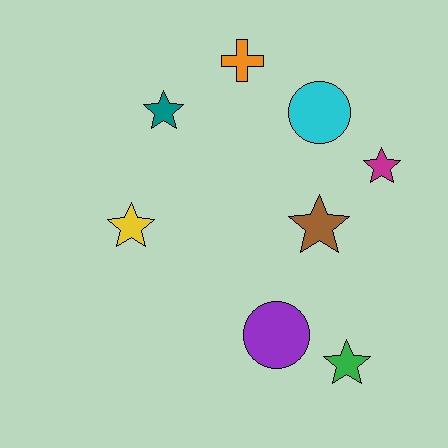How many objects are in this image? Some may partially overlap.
There are 8 objects.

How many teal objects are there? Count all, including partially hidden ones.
There is 1 teal object.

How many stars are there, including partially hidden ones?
There are 5 stars.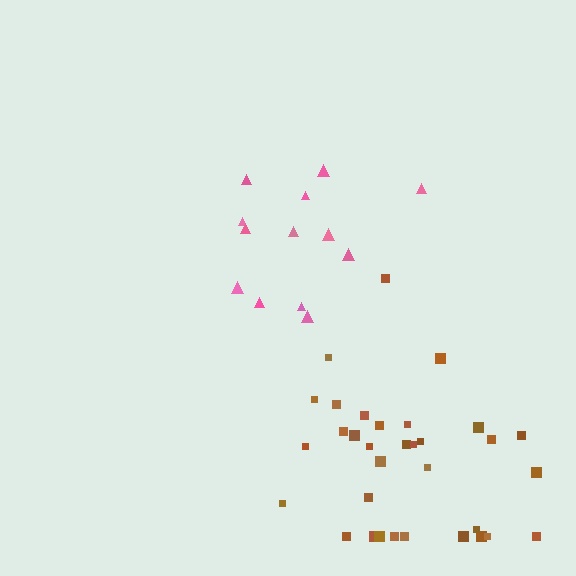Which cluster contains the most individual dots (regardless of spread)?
Brown (34).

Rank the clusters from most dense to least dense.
brown, pink.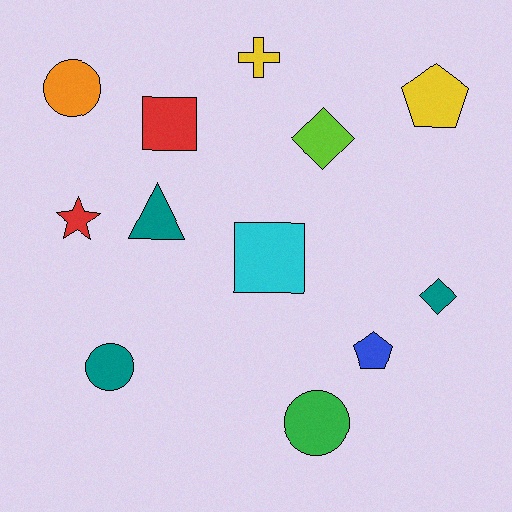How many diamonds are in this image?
There are 2 diamonds.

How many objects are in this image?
There are 12 objects.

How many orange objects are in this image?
There is 1 orange object.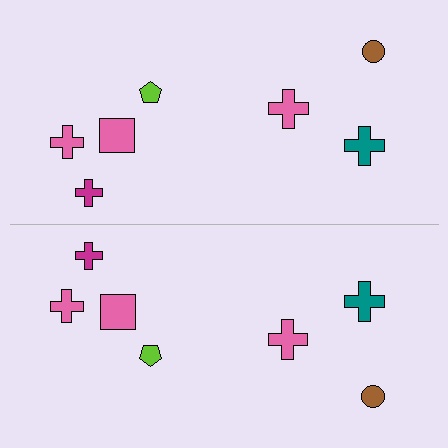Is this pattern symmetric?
Yes, this pattern has bilateral (reflection) symmetry.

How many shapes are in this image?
There are 14 shapes in this image.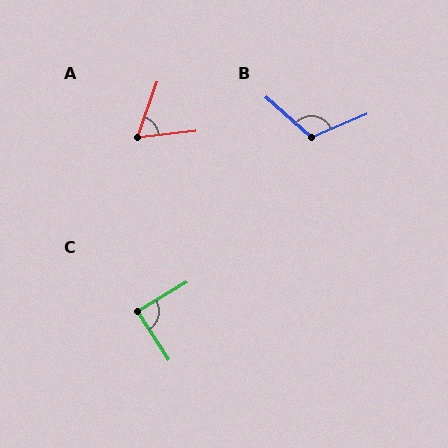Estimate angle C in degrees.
Approximately 88 degrees.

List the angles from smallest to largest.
A (64°), C (88°), B (116°).